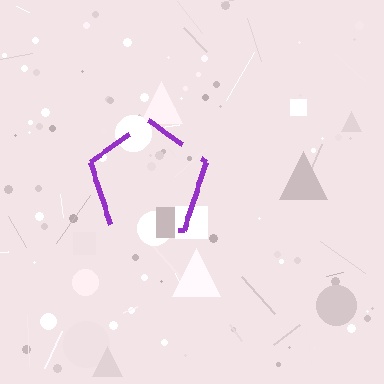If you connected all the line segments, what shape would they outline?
They would outline a pentagon.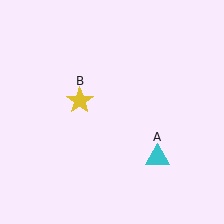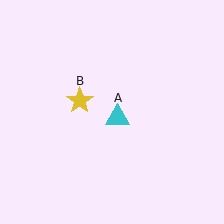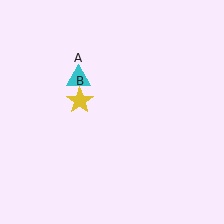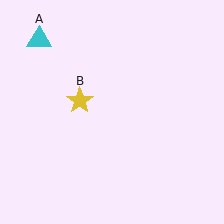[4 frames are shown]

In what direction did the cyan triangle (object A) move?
The cyan triangle (object A) moved up and to the left.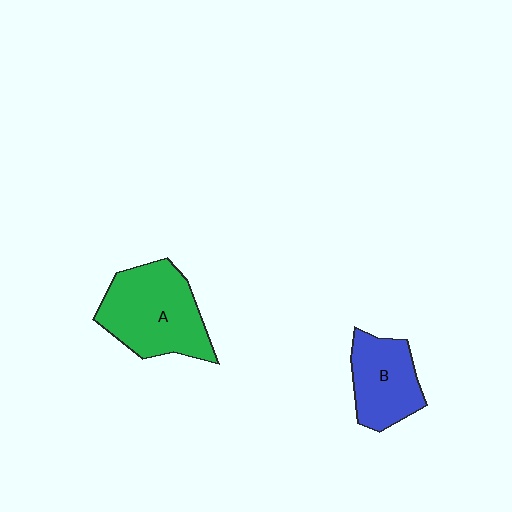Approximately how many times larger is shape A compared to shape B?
Approximately 1.4 times.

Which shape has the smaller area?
Shape B (blue).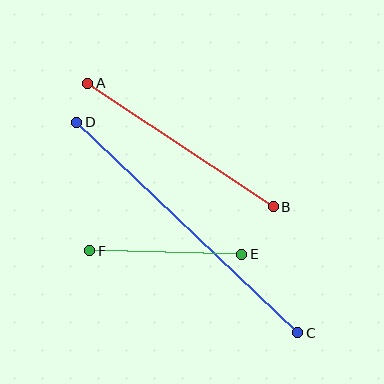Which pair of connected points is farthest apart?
Points C and D are farthest apart.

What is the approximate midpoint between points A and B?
The midpoint is at approximately (180, 145) pixels.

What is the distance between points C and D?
The distance is approximately 305 pixels.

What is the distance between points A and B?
The distance is approximately 223 pixels.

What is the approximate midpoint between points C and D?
The midpoint is at approximately (187, 228) pixels.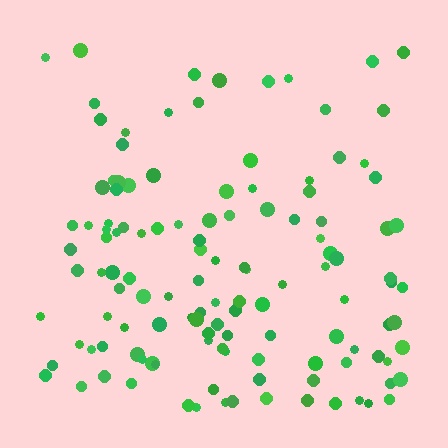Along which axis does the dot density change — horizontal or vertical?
Vertical.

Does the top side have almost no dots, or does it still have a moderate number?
Still a moderate number, just noticeably fewer than the bottom.